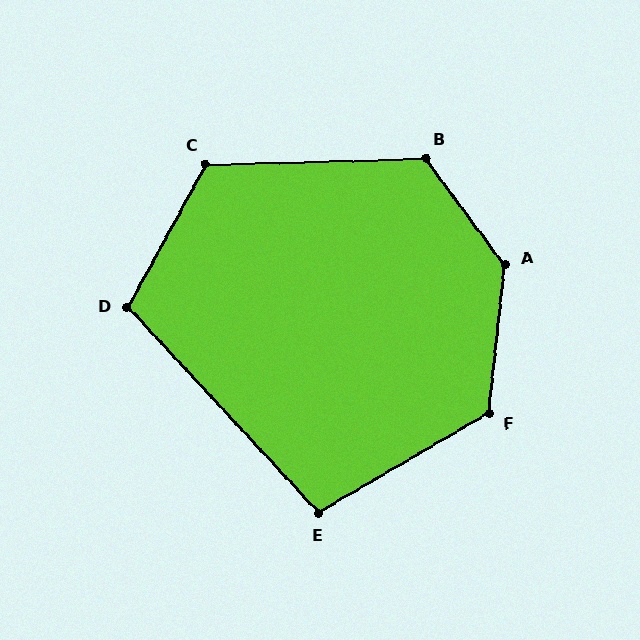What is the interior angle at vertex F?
Approximately 126 degrees (obtuse).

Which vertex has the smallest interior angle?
E, at approximately 103 degrees.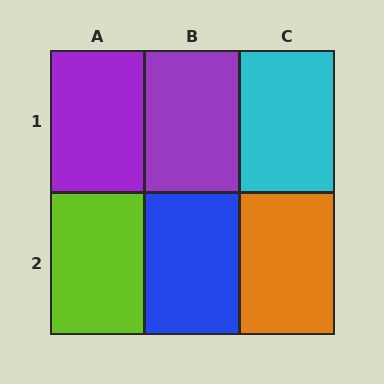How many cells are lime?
1 cell is lime.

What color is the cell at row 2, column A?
Lime.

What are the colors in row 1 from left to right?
Purple, purple, cyan.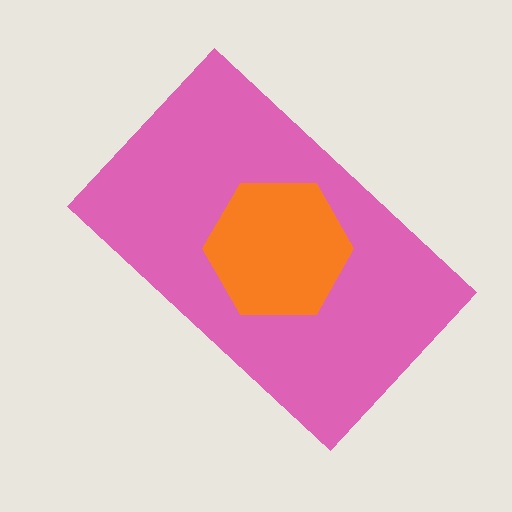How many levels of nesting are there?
2.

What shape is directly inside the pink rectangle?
The orange hexagon.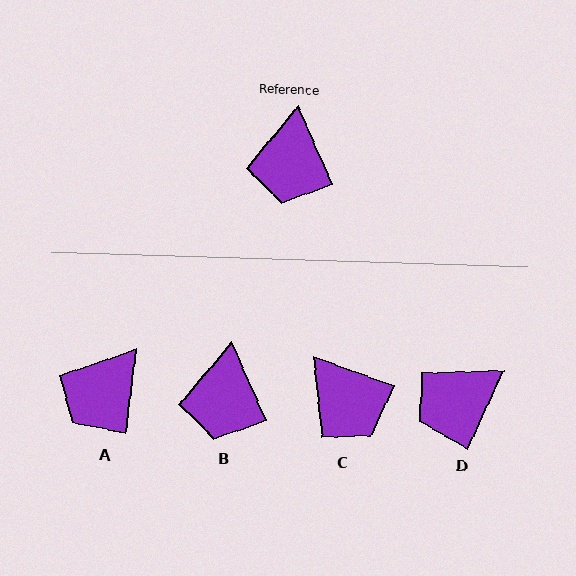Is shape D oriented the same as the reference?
No, it is off by about 48 degrees.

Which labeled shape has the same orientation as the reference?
B.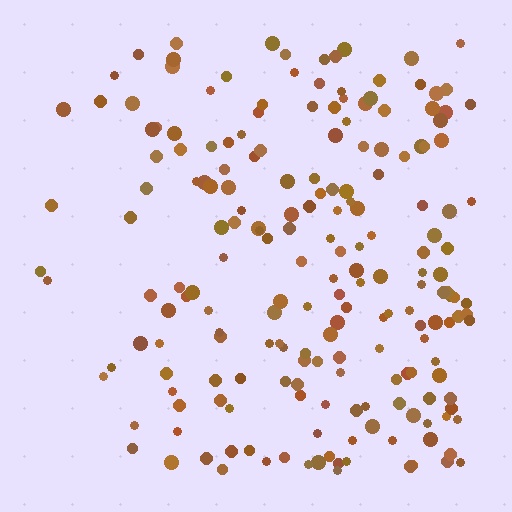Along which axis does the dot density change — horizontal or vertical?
Horizontal.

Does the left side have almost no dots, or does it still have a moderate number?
Still a moderate number, just noticeably fewer than the right.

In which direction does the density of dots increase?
From left to right, with the right side densest.